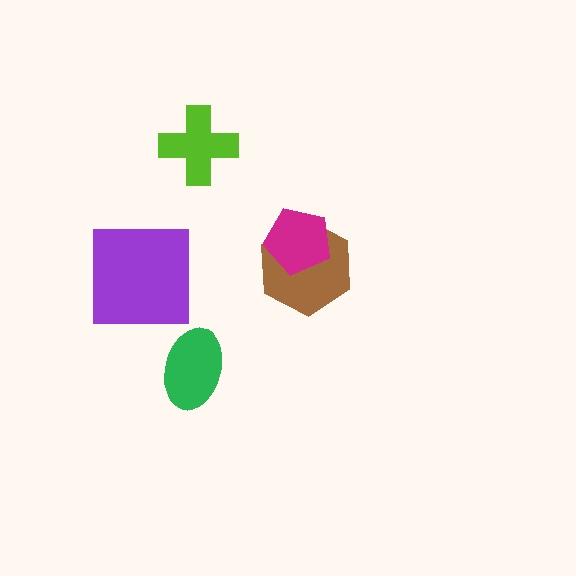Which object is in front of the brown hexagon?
The magenta pentagon is in front of the brown hexagon.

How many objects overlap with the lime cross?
0 objects overlap with the lime cross.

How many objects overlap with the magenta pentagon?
1 object overlaps with the magenta pentagon.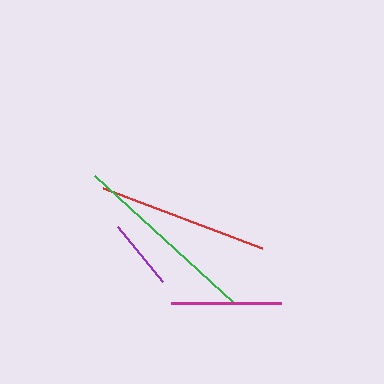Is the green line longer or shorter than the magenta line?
The green line is longer than the magenta line.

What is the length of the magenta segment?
The magenta segment is approximately 110 pixels long.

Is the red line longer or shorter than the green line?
The green line is longer than the red line.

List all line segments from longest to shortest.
From longest to shortest: green, red, magenta, purple.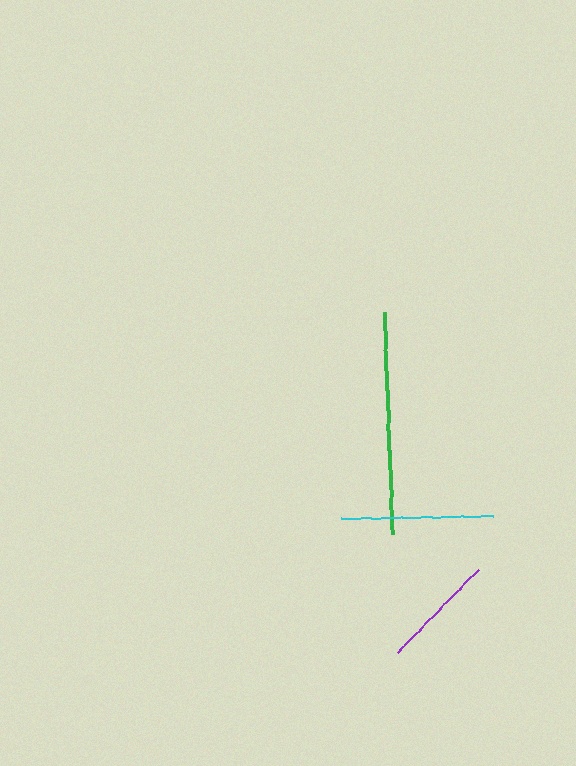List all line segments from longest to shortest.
From longest to shortest: green, cyan, purple.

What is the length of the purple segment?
The purple segment is approximately 116 pixels long.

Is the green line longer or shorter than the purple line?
The green line is longer than the purple line.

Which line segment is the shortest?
The purple line is the shortest at approximately 116 pixels.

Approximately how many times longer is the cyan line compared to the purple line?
The cyan line is approximately 1.3 times the length of the purple line.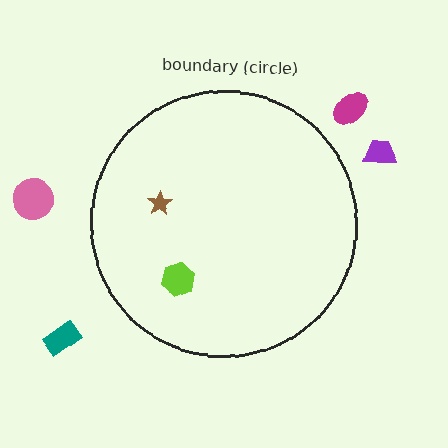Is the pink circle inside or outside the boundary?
Outside.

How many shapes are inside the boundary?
2 inside, 4 outside.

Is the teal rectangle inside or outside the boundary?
Outside.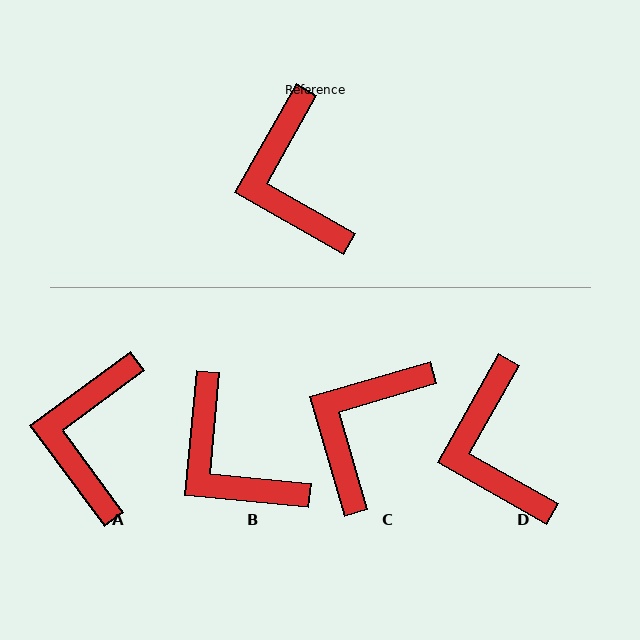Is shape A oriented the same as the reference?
No, it is off by about 24 degrees.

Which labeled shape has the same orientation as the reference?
D.